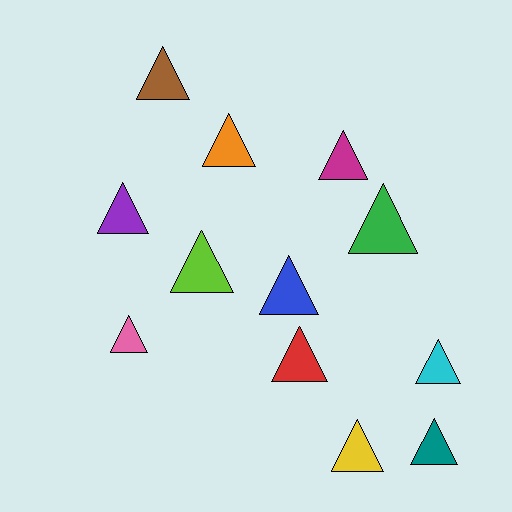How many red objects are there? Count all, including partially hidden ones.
There is 1 red object.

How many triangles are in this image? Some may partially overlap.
There are 12 triangles.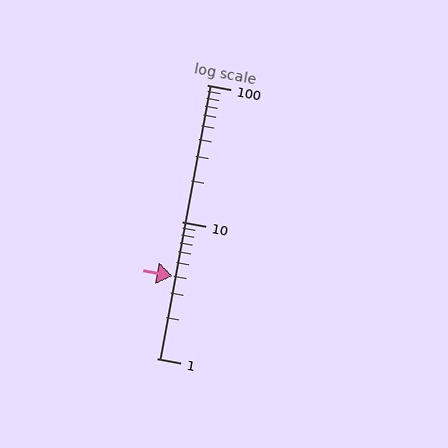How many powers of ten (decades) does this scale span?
The scale spans 2 decades, from 1 to 100.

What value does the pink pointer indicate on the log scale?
The pointer indicates approximately 4.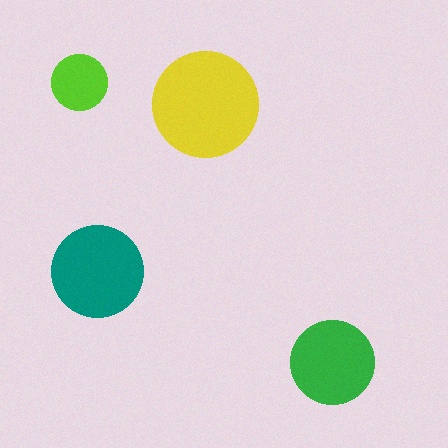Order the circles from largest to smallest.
the yellow one, the teal one, the green one, the lime one.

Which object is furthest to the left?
The lime circle is leftmost.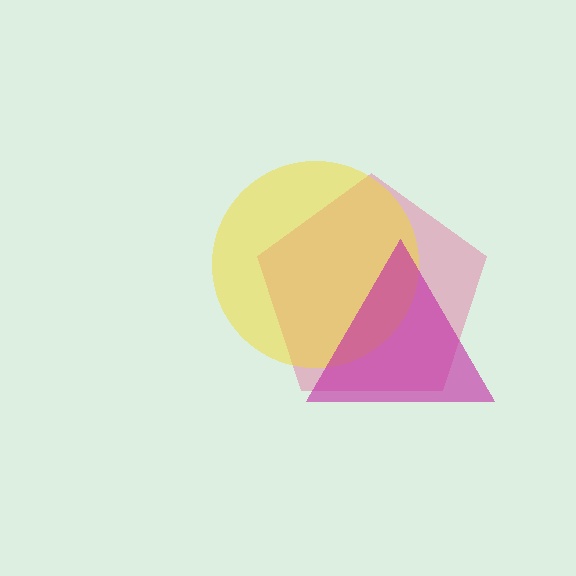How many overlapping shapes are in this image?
There are 3 overlapping shapes in the image.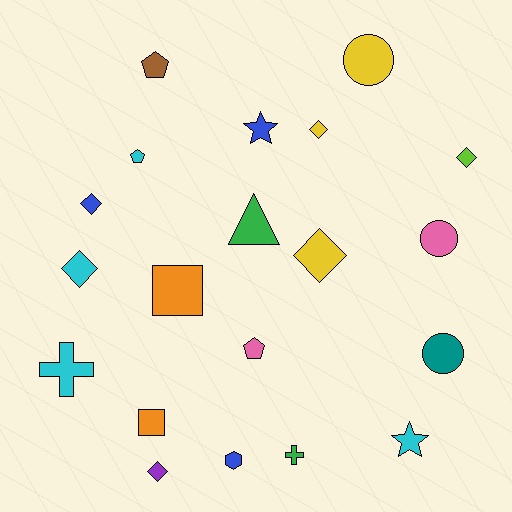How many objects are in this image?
There are 20 objects.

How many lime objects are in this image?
There is 1 lime object.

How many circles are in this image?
There are 3 circles.